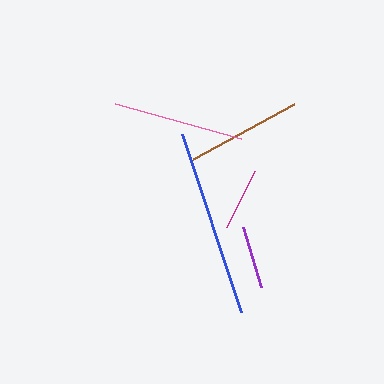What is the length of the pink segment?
The pink segment is approximately 130 pixels long.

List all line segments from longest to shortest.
From longest to shortest: blue, pink, brown, magenta, purple.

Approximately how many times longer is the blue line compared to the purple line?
The blue line is approximately 3.0 times the length of the purple line.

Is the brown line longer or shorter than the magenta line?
The brown line is longer than the magenta line.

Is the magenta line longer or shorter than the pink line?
The pink line is longer than the magenta line.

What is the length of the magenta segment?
The magenta segment is approximately 63 pixels long.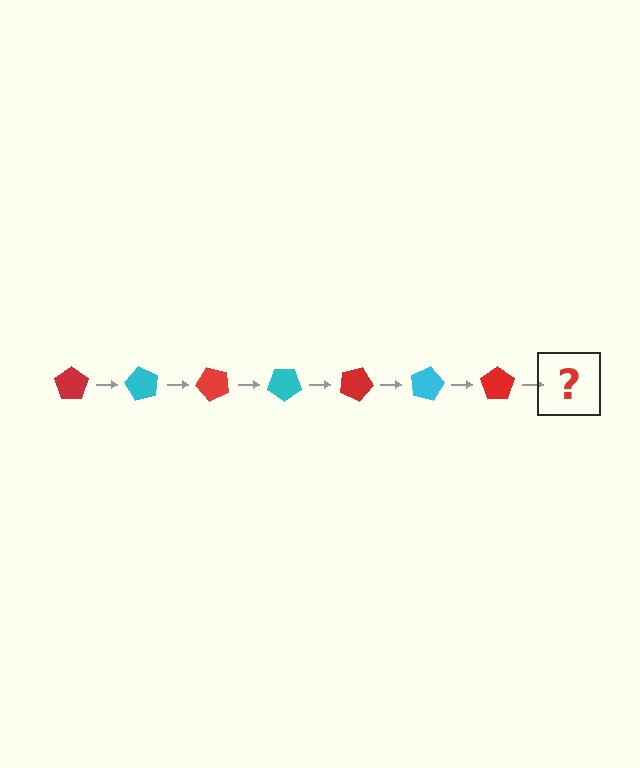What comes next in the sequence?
The next element should be a cyan pentagon, rotated 420 degrees from the start.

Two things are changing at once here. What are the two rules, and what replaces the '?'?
The two rules are that it rotates 60 degrees each step and the color cycles through red and cyan. The '?' should be a cyan pentagon, rotated 420 degrees from the start.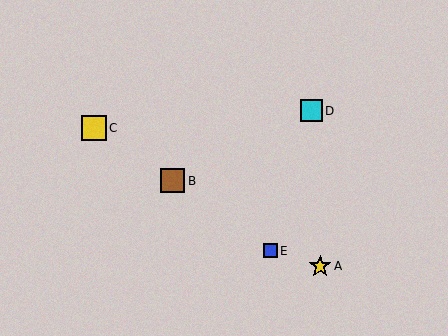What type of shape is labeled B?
Shape B is a brown square.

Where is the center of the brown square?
The center of the brown square is at (173, 181).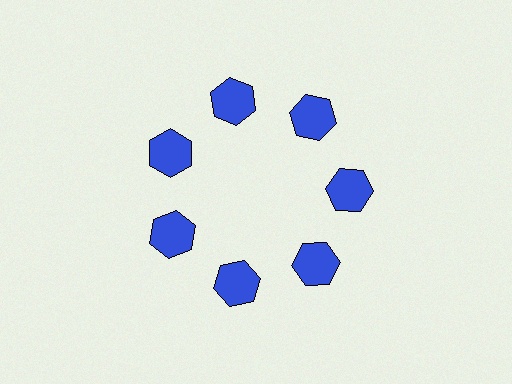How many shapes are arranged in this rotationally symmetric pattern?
There are 7 shapes, arranged in 7 groups of 1.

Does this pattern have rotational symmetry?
Yes, this pattern has 7-fold rotational symmetry. It looks the same after rotating 51 degrees around the center.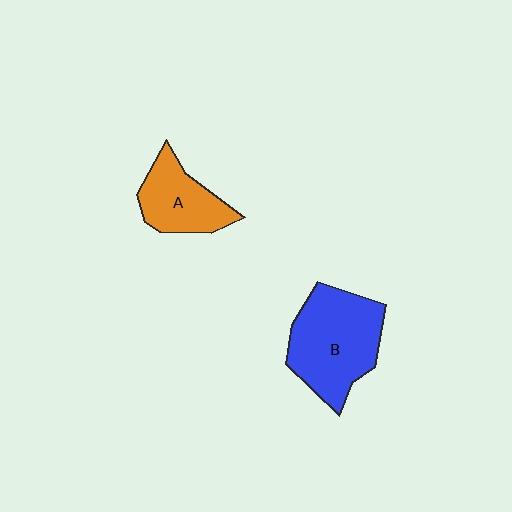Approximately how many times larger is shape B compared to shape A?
Approximately 1.6 times.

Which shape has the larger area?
Shape B (blue).